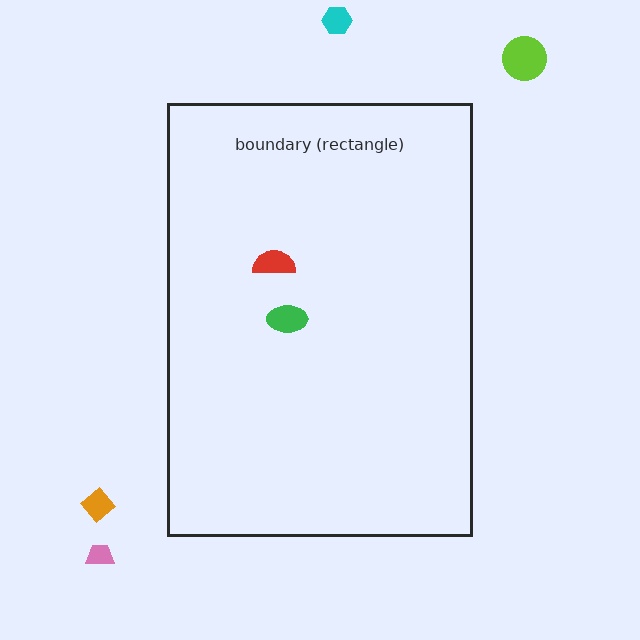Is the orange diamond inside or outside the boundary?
Outside.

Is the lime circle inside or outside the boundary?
Outside.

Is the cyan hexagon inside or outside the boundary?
Outside.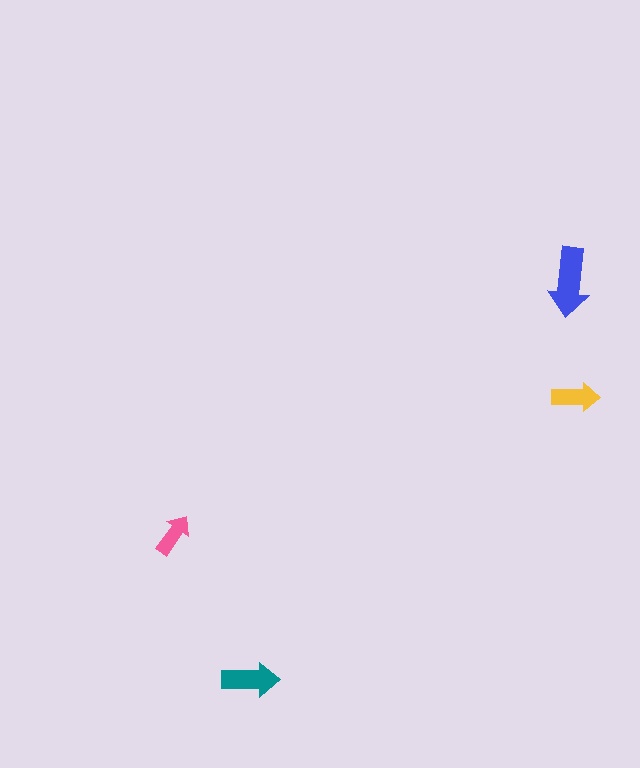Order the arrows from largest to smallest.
the blue one, the teal one, the yellow one, the pink one.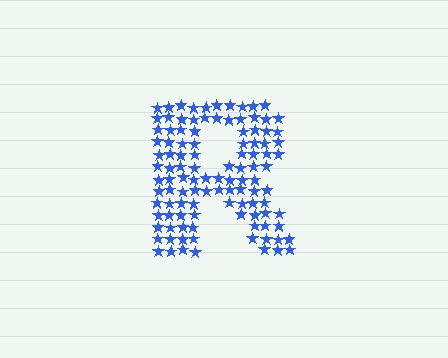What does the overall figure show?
The overall figure shows the letter R.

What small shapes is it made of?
It is made of small stars.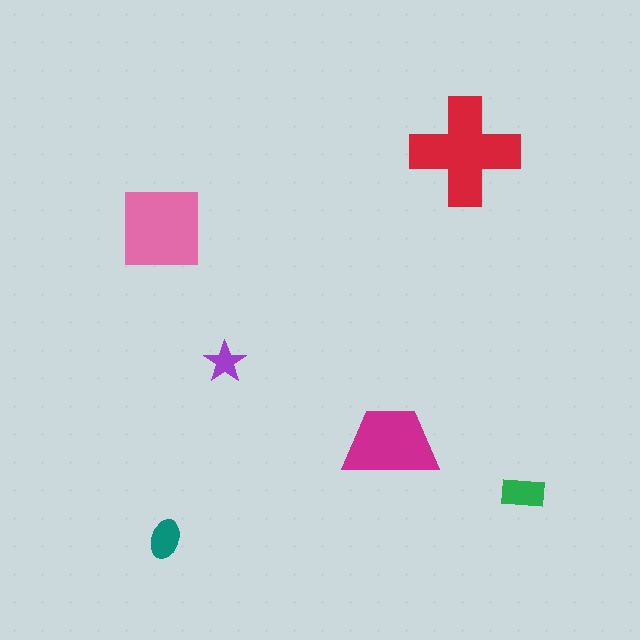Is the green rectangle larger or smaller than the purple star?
Larger.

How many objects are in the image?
There are 6 objects in the image.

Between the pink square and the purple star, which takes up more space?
The pink square.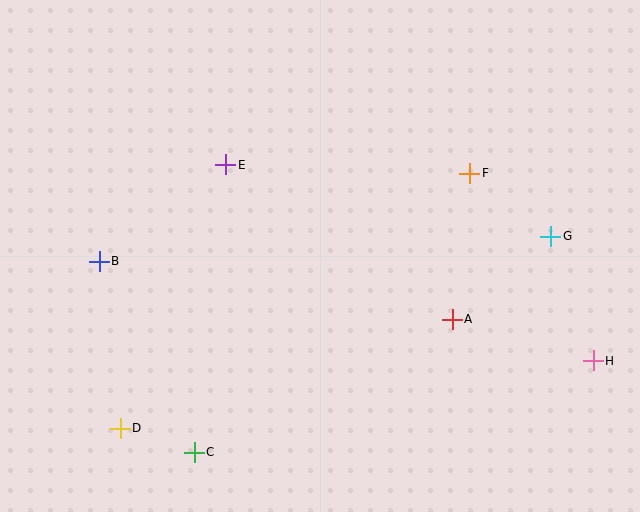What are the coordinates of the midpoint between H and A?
The midpoint between H and A is at (523, 340).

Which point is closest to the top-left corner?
Point E is closest to the top-left corner.